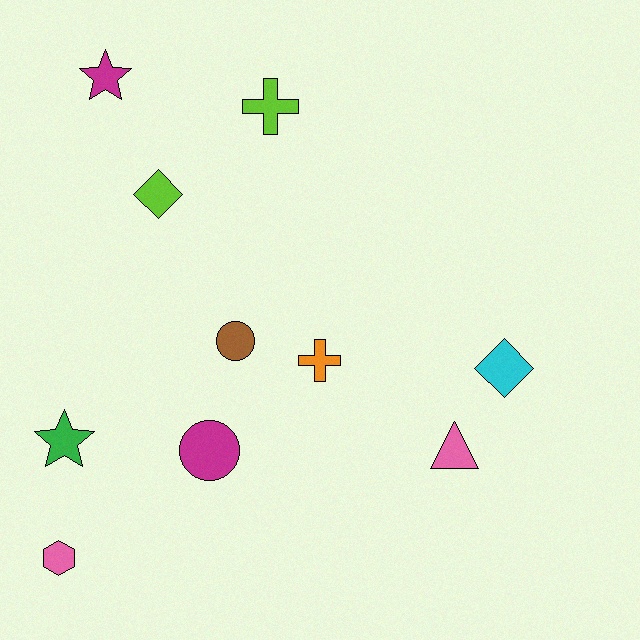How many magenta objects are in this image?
There are 2 magenta objects.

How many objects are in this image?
There are 10 objects.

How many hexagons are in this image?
There is 1 hexagon.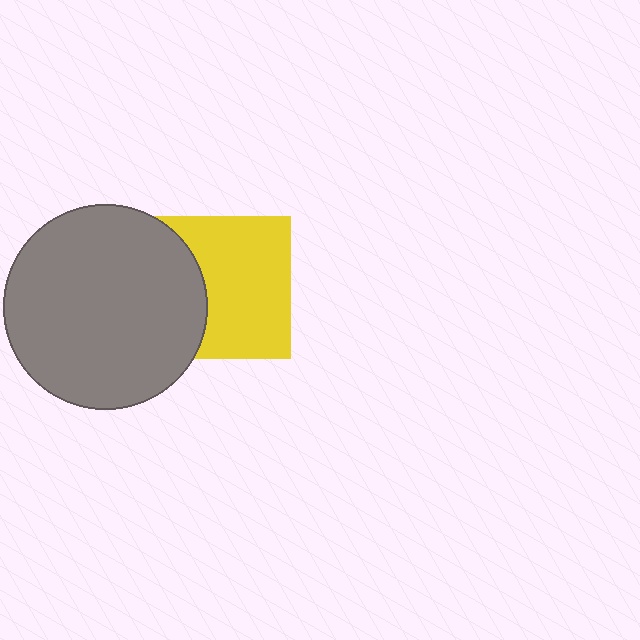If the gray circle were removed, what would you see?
You would see the complete yellow square.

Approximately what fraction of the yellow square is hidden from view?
Roughly 33% of the yellow square is hidden behind the gray circle.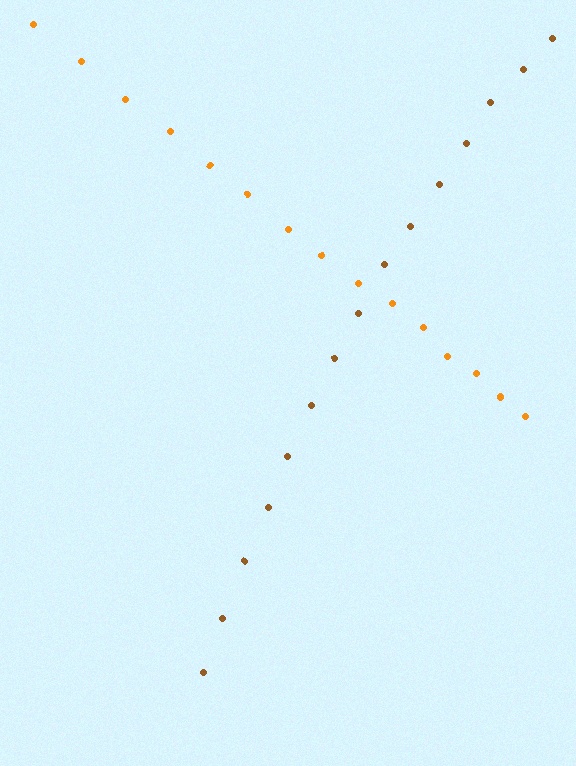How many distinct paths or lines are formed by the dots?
There are 2 distinct paths.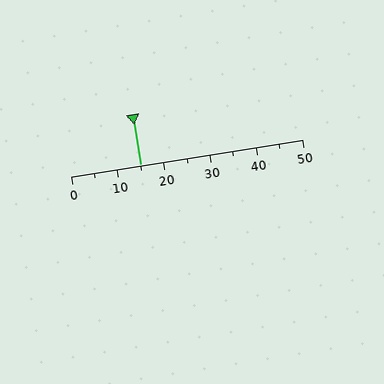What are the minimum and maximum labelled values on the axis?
The axis runs from 0 to 50.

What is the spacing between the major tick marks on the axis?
The major ticks are spaced 10 apart.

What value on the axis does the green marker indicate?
The marker indicates approximately 15.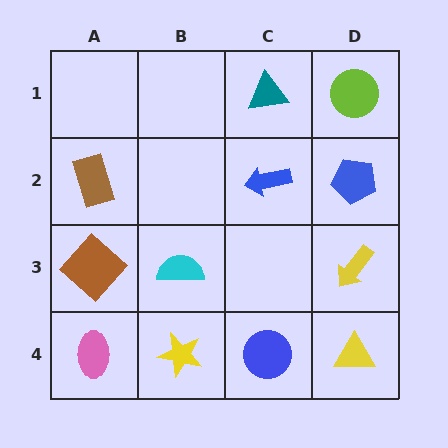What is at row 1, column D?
A lime circle.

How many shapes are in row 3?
3 shapes.